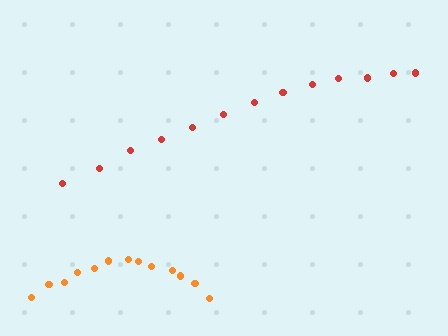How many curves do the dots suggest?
There are 2 distinct paths.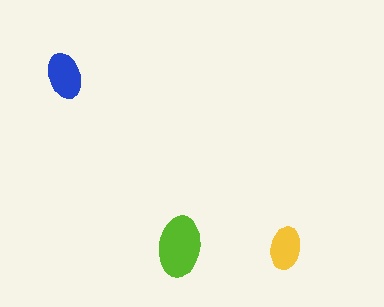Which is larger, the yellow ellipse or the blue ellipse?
The blue one.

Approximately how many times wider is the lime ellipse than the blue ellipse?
About 1.5 times wider.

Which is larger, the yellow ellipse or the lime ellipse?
The lime one.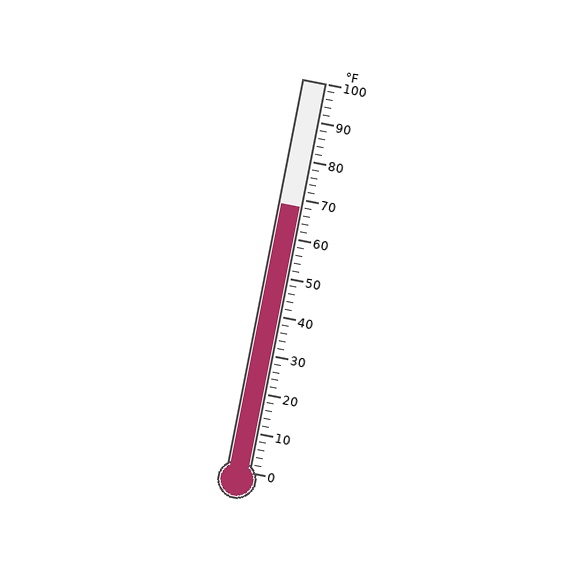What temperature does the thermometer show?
The thermometer shows approximately 68°F.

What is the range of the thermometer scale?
The thermometer scale ranges from 0°F to 100°F.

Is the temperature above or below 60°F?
The temperature is above 60°F.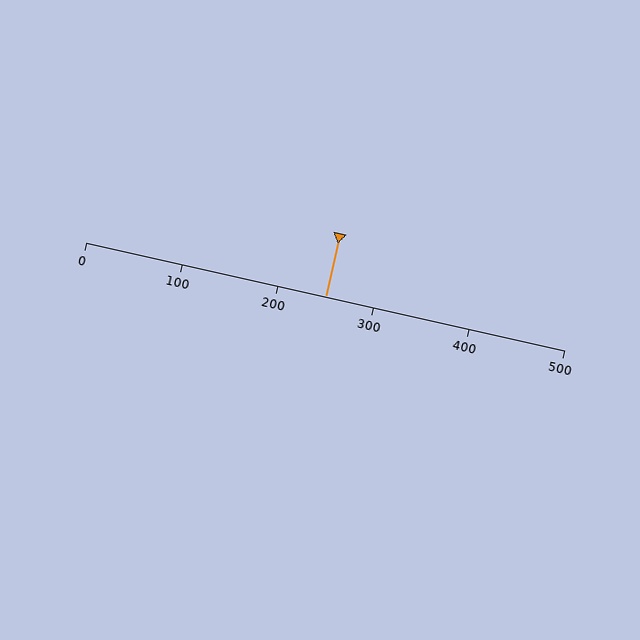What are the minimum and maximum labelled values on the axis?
The axis runs from 0 to 500.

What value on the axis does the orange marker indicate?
The marker indicates approximately 250.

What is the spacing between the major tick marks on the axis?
The major ticks are spaced 100 apart.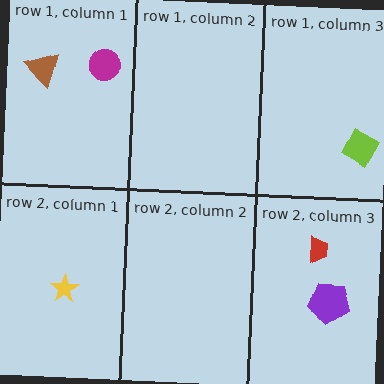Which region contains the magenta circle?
The row 1, column 1 region.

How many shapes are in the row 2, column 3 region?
2.